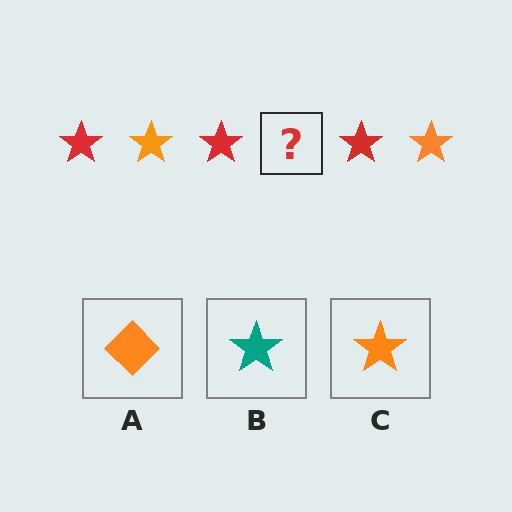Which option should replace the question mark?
Option C.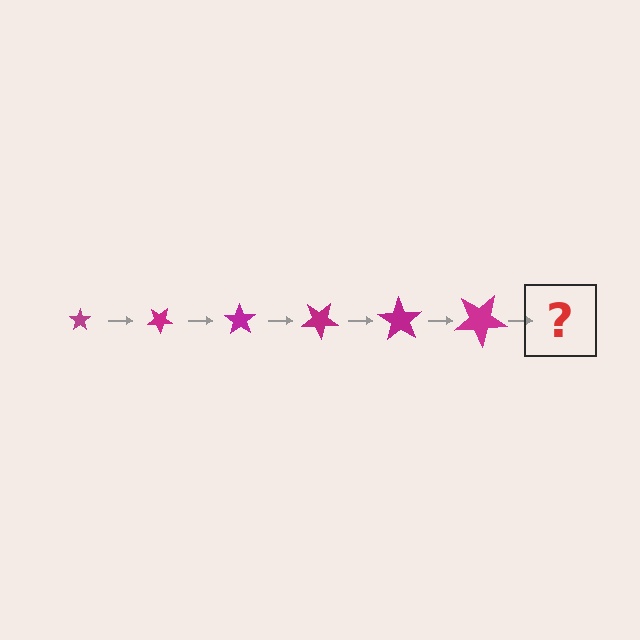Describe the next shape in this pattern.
It should be a star, larger than the previous one and rotated 210 degrees from the start.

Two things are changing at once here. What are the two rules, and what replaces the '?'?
The two rules are that the star grows larger each step and it rotates 35 degrees each step. The '?' should be a star, larger than the previous one and rotated 210 degrees from the start.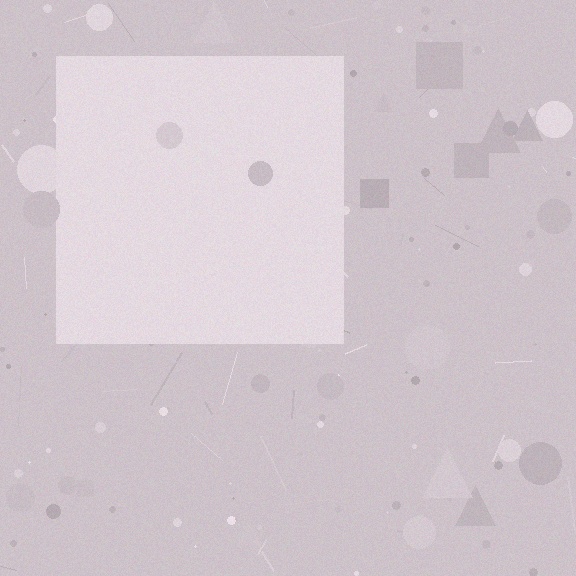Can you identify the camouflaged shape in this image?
The camouflaged shape is a square.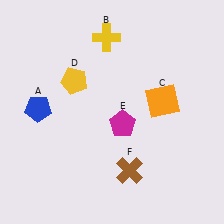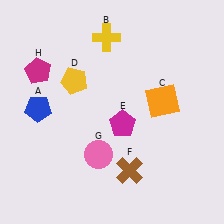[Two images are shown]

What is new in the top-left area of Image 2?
A magenta pentagon (H) was added in the top-left area of Image 2.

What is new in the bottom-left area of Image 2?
A pink circle (G) was added in the bottom-left area of Image 2.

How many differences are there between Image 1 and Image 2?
There are 2 differences between the two images.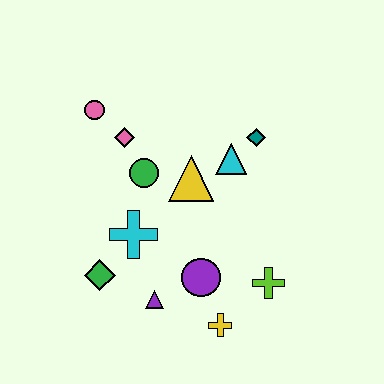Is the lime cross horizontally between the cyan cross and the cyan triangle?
No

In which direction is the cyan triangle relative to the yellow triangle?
The cyan triangle is to the right of the yellow triangle.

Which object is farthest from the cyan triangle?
The green diamond is farthest from the cyan triangle.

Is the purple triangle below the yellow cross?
No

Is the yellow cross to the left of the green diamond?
No